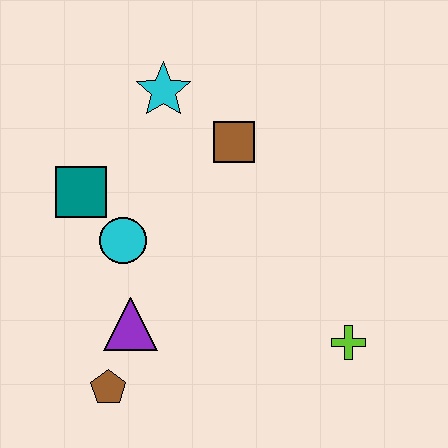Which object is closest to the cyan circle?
The teal square is closest to the cyan circle.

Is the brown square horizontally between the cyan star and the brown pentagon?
No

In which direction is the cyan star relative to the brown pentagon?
The cyan star is above the brown pentagon.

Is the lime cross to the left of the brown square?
No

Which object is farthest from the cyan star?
The lime cross is farthest from the cyan star.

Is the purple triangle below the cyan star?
Yes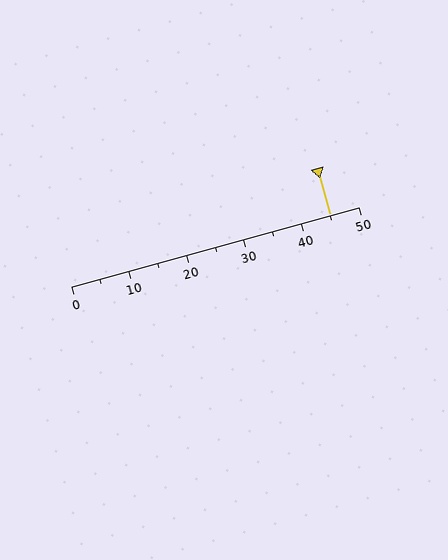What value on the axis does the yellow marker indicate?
The marker indicates approximately 45.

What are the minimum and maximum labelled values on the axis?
The axis runs from 0 to 50.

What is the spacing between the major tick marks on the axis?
The major ticks are spaced 10 apart.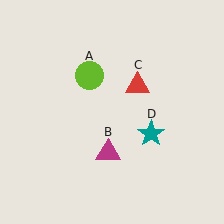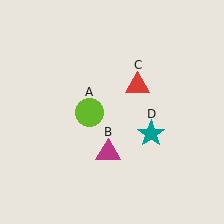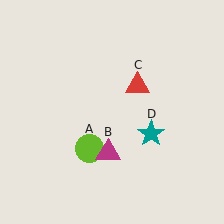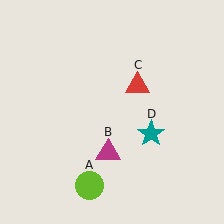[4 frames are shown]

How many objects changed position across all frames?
1 object changed position: lime circle (object A).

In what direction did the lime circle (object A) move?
The lime circle (object A) moved down.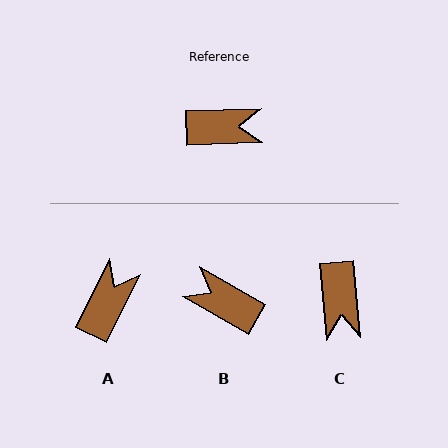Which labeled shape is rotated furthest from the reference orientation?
B, about 149 degrees away.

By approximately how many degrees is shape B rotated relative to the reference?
Approximately 149 degrees counter-clockwise.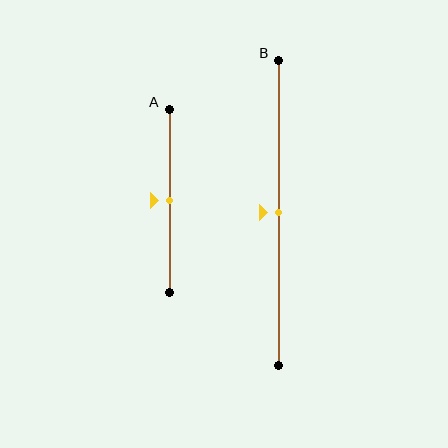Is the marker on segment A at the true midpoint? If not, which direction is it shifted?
Yes, the marker on segment A is at the true midpoint.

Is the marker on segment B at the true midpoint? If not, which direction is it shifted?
Yes, the marker on segment B is at the true midpoint.